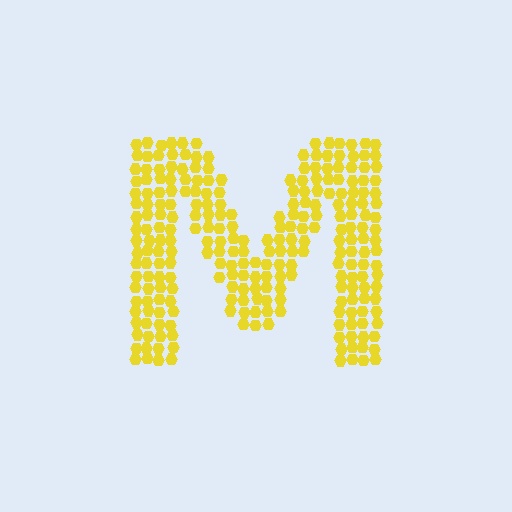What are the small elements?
The small elements are hexagons.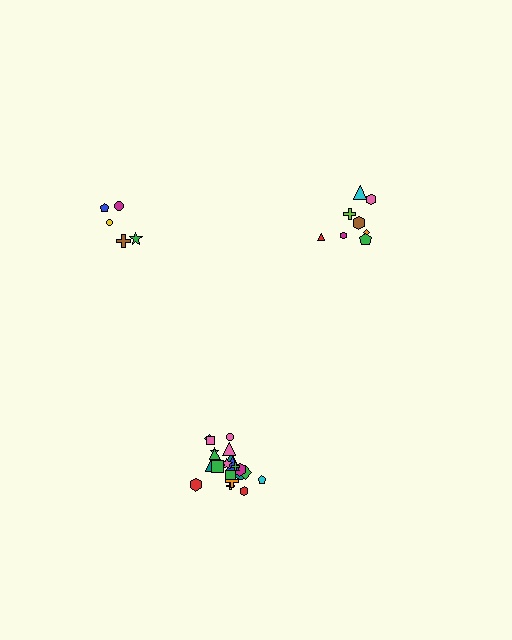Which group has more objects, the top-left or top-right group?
The top-right group.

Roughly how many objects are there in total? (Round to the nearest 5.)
Roughly 35 objects in total.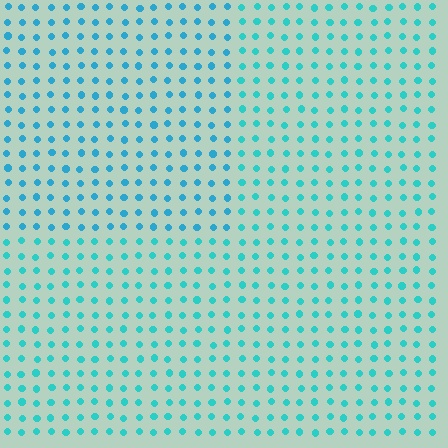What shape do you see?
I see a rectangle.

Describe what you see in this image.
The image is filled with small cyan elements in a uniform arrangement. A rectangle-shaped region is visible where the elements are tinted to a slightly different hue, forming a subtle color boundary.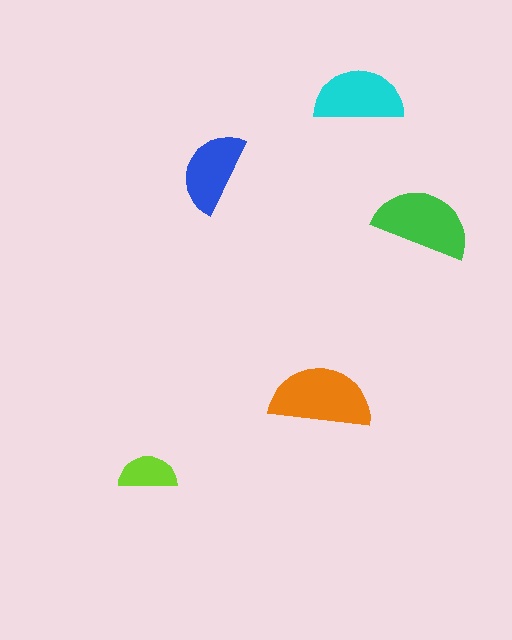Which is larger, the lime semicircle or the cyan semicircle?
The cyan one.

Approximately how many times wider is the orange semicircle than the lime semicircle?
About 1.5 times wider.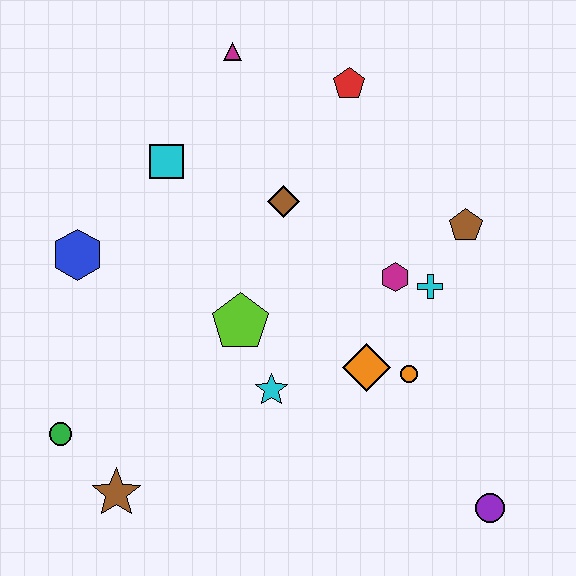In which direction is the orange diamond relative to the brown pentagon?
The orange diamond is below the brown pentagon.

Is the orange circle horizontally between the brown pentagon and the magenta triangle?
Yes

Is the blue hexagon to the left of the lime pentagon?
Yes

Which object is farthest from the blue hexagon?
The purple circle is farthest from the blue hexagon.